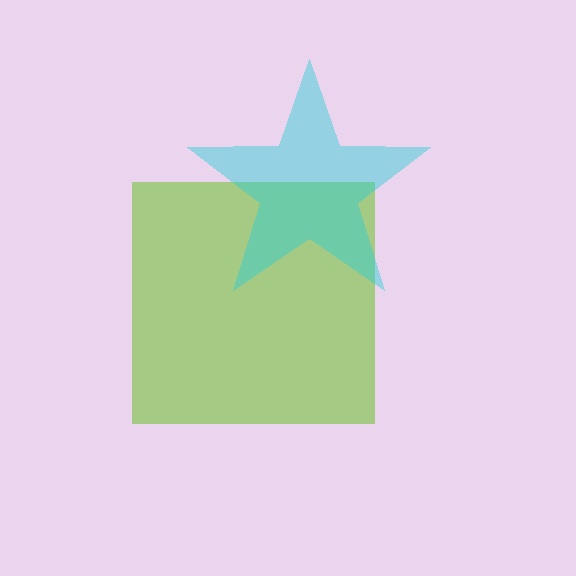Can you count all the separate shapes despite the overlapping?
Yes, there are 2 separate shapes.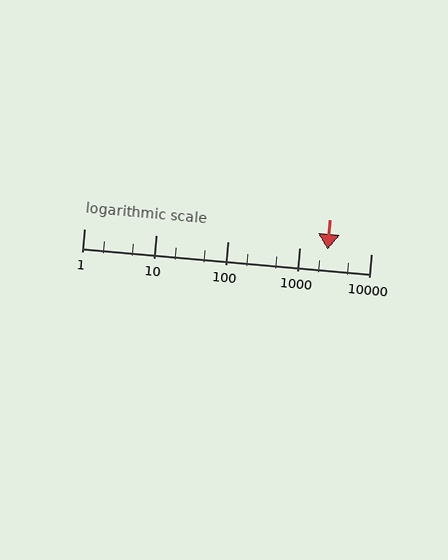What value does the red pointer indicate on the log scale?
The pointer indicates approximately 2500.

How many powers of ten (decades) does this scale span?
The scale spans 4 decades, from 1 to 10000.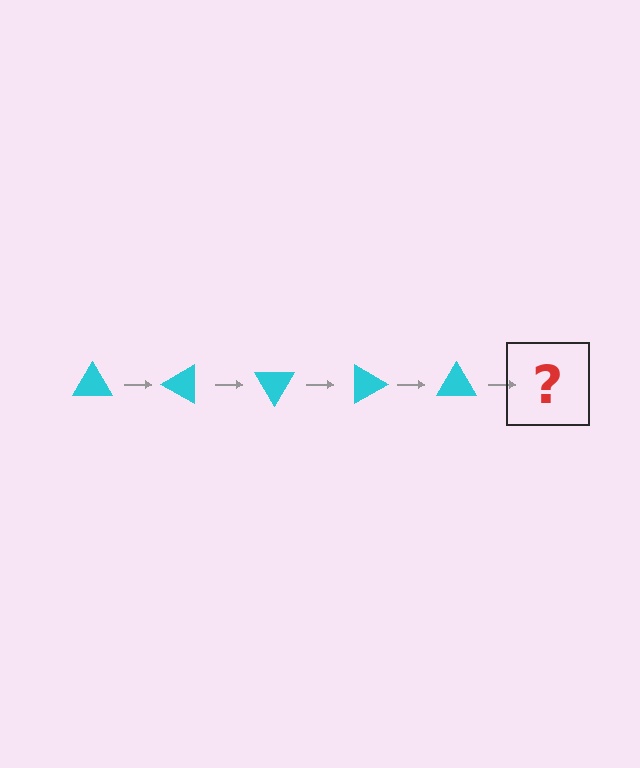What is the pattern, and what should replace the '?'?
The pattern is that the triangle rotates 30 degrees each step. The '?' should be a cyan triangle rotated 150 degrees.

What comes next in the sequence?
The next element should be a cyan triangle rotated 150 degrees.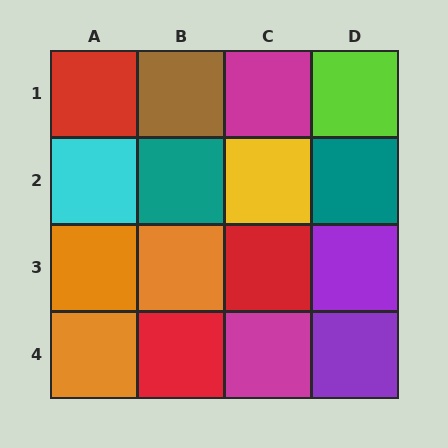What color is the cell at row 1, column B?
Brown.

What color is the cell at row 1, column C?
Magenta.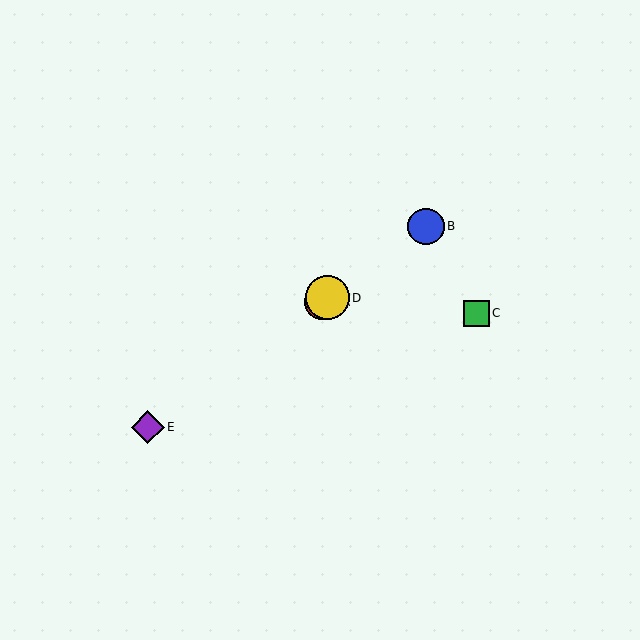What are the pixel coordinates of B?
Object B is at (426, 226).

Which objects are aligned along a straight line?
Objects A, B, D, E are aligned along a straight line.